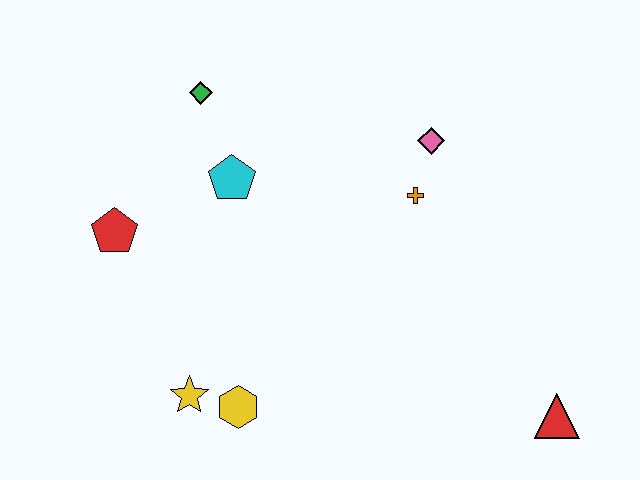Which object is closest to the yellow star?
The yellow hexagon is closest to the yellow star.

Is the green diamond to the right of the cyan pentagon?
No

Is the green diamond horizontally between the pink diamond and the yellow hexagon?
No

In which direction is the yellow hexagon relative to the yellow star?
The yellow hexagon is to the right of the yellow star.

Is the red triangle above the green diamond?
No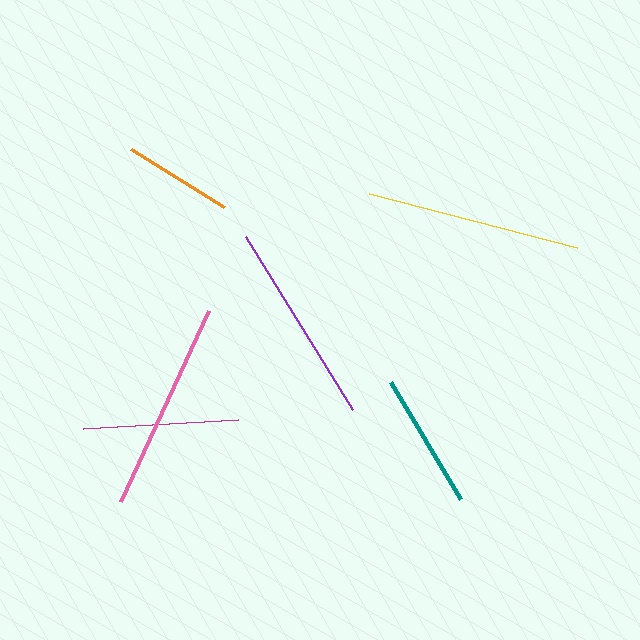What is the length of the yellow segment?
The yellow segment is approximately 215 pixels long.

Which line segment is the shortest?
The orange line is the shortest at approximately 109 pixels.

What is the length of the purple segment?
The purple segment is approximately 203 pixels long.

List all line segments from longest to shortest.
From longest to shortest: yellow, pink, purple, magenta, teal, orange.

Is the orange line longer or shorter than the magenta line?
The magenta line is longer than the orange line.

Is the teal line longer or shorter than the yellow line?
The yellow line is longer than the teal line.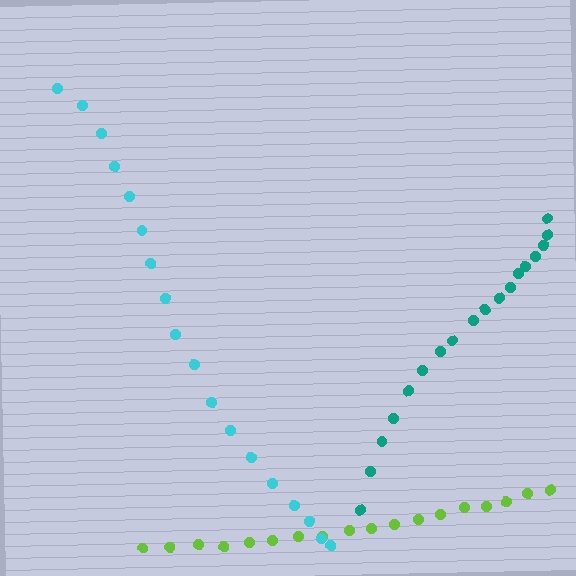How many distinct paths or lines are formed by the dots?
There are 3 distinct paths.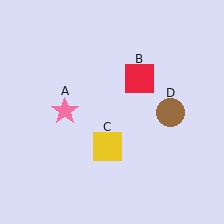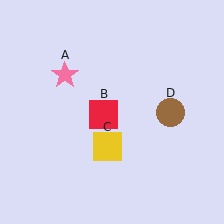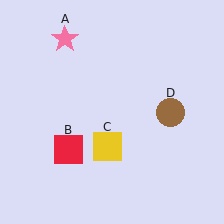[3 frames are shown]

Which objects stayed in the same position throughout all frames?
Yellow square (object C) and brown circle (object D) remained stationary.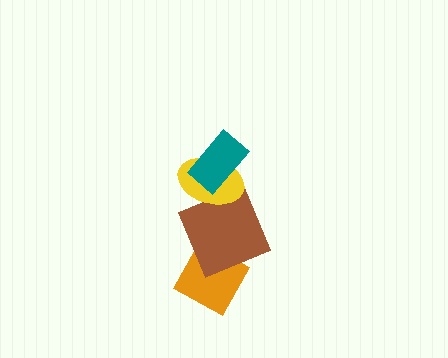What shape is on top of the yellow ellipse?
The teal rectangle is on top of the yellow ellipse.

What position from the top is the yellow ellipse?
The yellow ellipse is 2nd from the top.